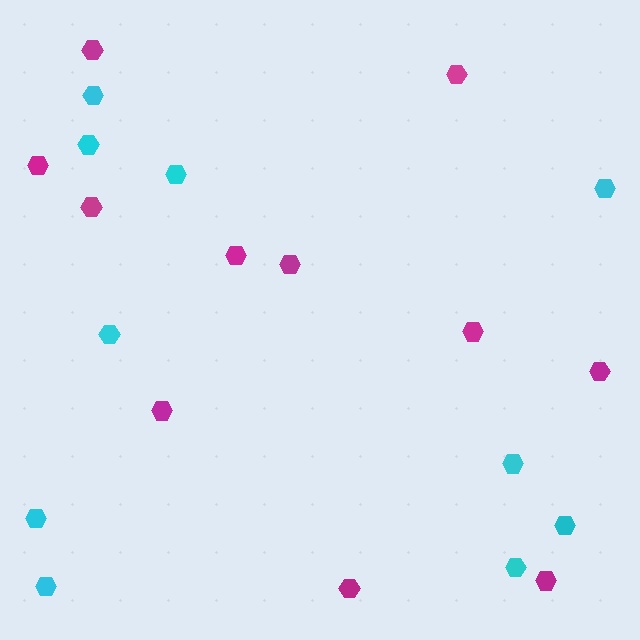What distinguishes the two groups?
There are 2 groups: one group of cyan hexagons (10) and one group of magenta hexagons (11).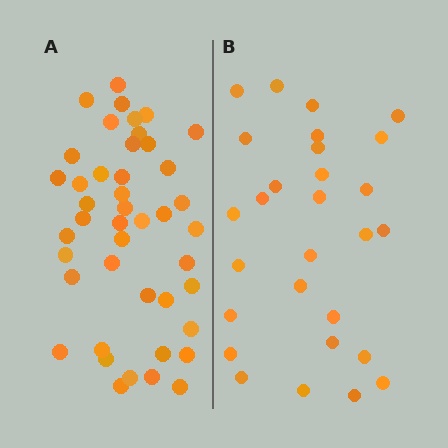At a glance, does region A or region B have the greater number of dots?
Region A (the left region) has more dots.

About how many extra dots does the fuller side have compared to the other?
Region A has approximately 15 more dots than region B.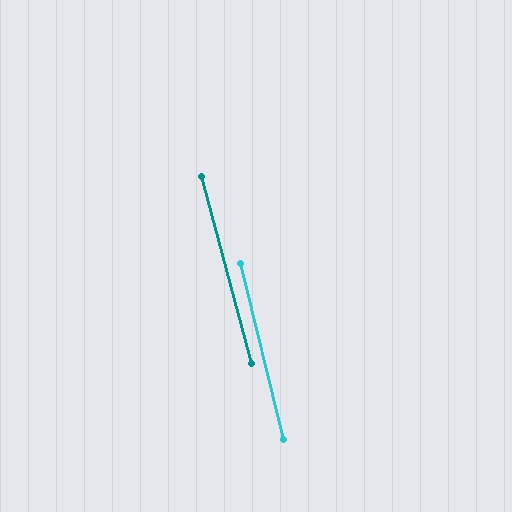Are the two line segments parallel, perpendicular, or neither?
Parallel — their directions differ by only 1.1°.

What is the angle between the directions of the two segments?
Approximately 1 degree.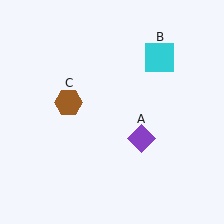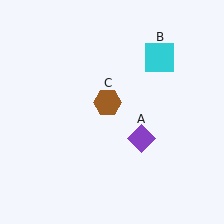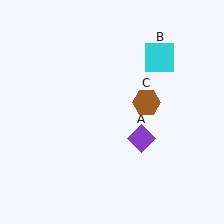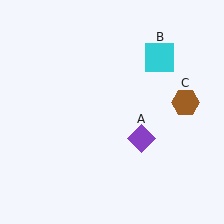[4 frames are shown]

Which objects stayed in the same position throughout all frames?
Purple diamond (object A) and cyan square (object B) remained stationary.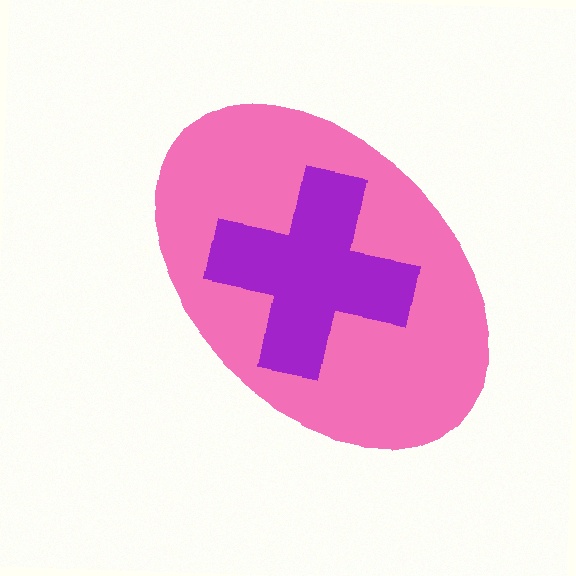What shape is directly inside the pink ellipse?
The purple cross.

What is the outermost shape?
The pink ellipse.